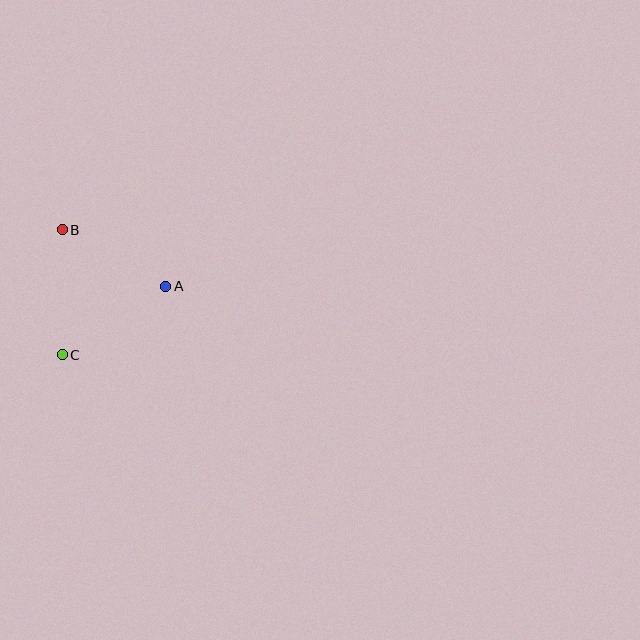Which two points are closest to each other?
Points A and B are closest to each other.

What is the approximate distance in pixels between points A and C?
The distance between A and C is approximately 124 pixels.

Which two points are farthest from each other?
Points B and C are farthest from each other.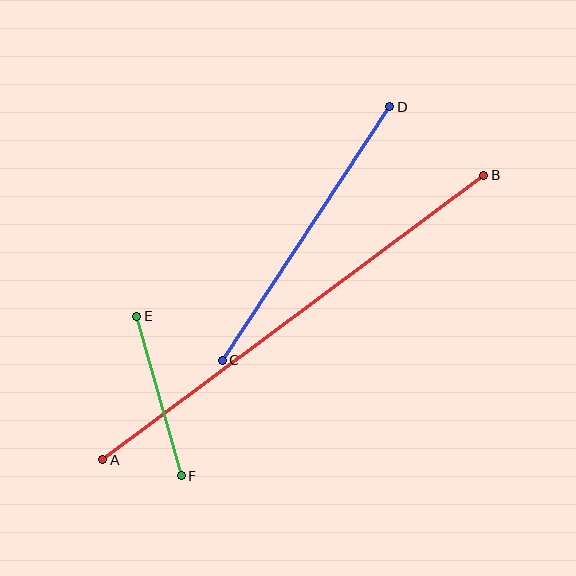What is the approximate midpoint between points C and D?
The midpoint is at approximately (306, 233) pixels.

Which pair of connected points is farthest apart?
Points A and B are farthest apart.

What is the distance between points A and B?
The distance is approximately 476 pixels.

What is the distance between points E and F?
The distance is approximately 166 pixels.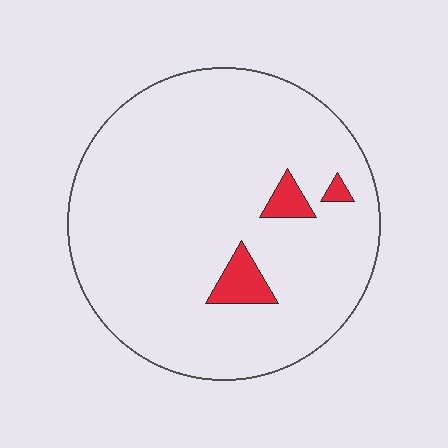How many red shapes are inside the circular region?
3.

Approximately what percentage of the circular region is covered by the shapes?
Approximately 5%.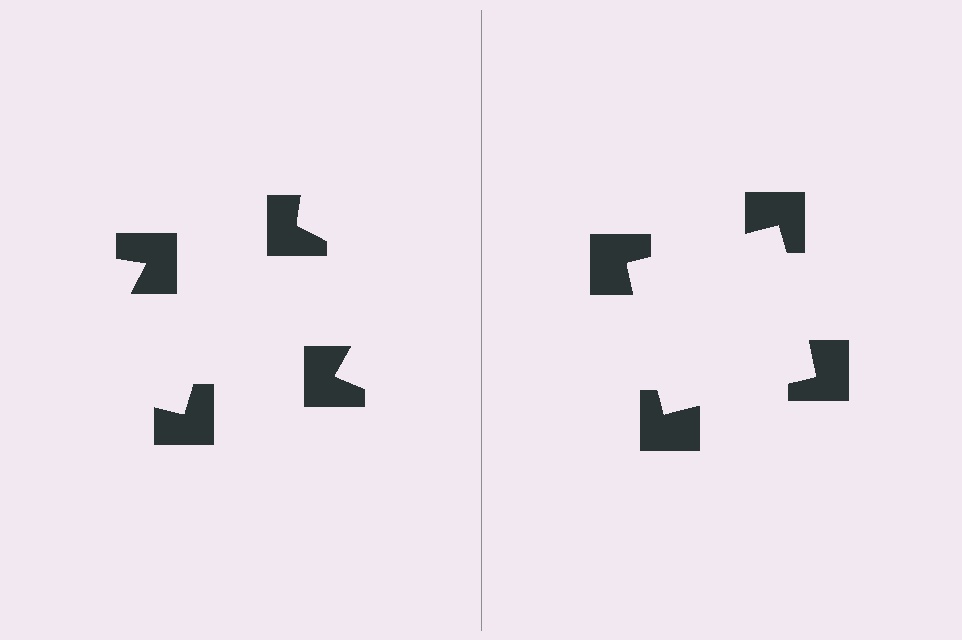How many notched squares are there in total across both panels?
8 — 4 on each side.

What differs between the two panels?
The notched squares are positioned identically on both sides; only the wedge orientations differ. On the right they align to a square; on the left they are misaligned.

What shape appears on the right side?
An illusory square.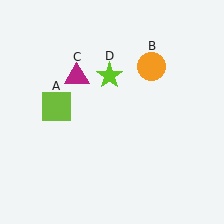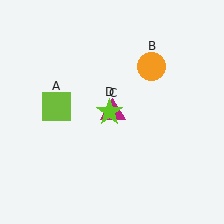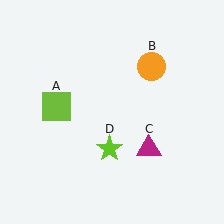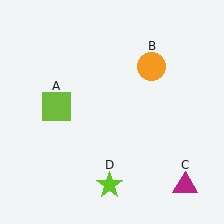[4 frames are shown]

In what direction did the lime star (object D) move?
The lime star (object D) moved down.